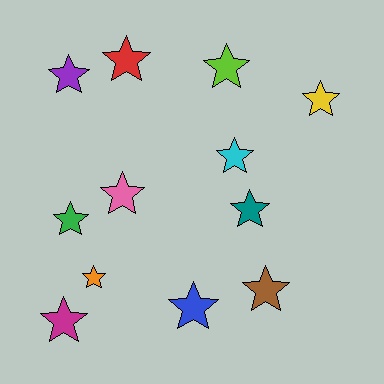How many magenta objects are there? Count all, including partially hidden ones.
There is 1 magenta object.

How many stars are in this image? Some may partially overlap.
There are 12 stars.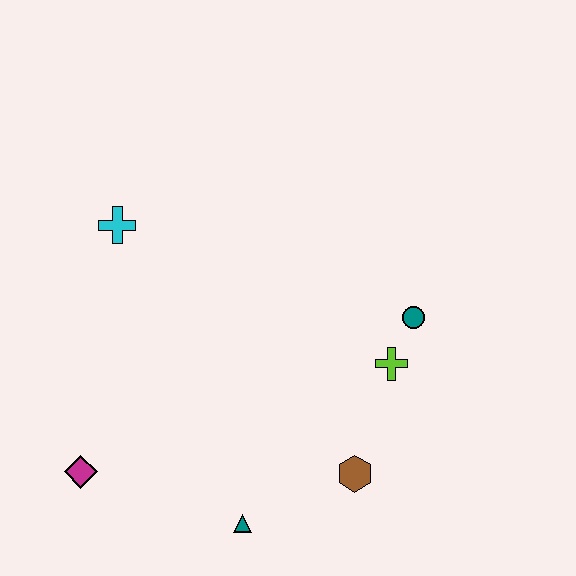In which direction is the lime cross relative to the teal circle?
The lime cross is below the teal circle.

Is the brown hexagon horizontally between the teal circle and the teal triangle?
Yes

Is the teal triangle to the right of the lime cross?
No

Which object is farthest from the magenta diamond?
The teal circle is farthest from the magenta diamond.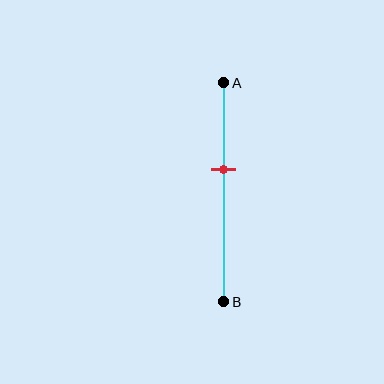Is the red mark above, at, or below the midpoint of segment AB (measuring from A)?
The red mark is above the midpoint of segment AB.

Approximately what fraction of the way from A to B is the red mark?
The red mark is approximately 40% of the way from A to B.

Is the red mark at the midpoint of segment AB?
No, the mark is at about 40% from A, not at the 50% midpoint.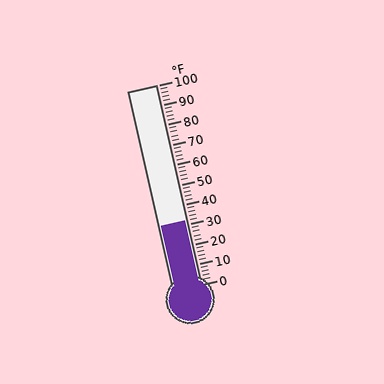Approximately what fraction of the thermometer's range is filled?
The thermometer is filled to approximately 30% of its range.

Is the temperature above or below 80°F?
The temperature is below 80°F.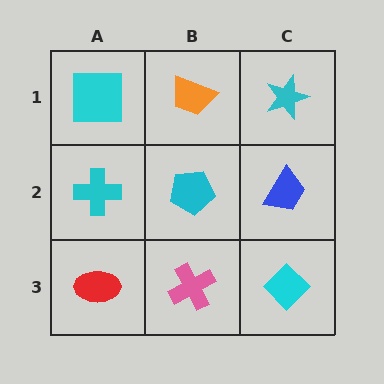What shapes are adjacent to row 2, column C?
A cyan star (row 1, column C), a cyan diamond (row 3, column C), a cyan pentagon (row 2, column B).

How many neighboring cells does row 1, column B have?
3.